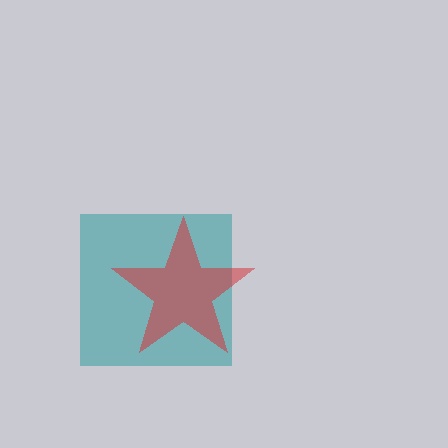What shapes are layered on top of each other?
The layered shapes are: a teal square, a red star.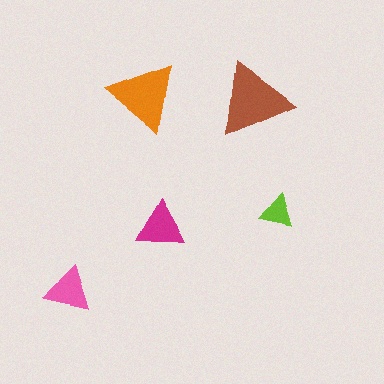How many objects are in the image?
There are 5 objects in the image.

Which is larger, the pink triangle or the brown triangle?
The brown one.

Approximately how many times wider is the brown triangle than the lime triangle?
About 2 times wider.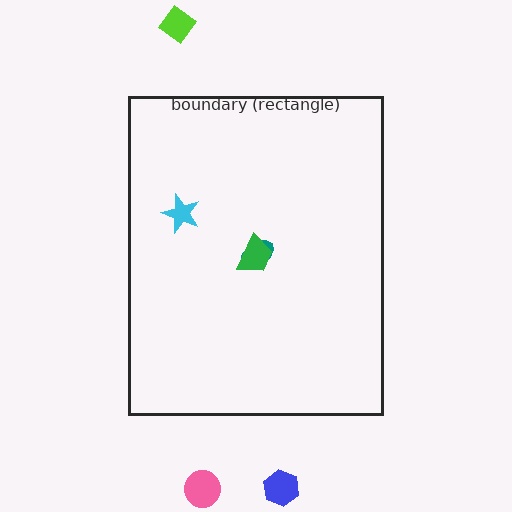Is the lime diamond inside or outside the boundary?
Outside.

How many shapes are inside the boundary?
3 inside, 3 outside.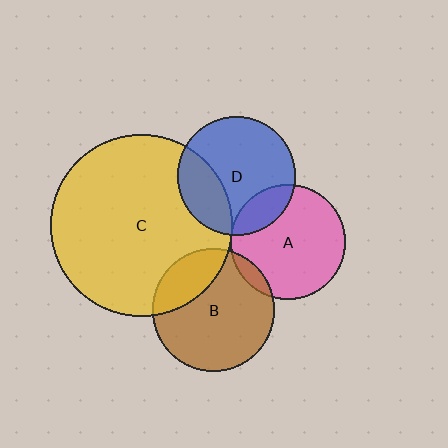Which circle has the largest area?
Circle C (yellow).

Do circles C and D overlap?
Yes.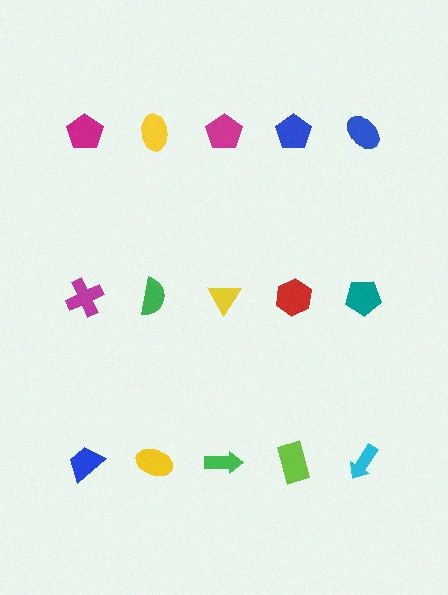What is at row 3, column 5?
A cyan arrow.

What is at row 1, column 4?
A blue pentagon.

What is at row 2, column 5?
A teal pentagon.